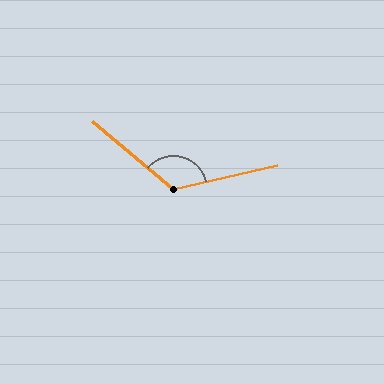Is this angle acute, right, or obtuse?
It is obtuse.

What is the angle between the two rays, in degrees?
Approximately 127 degrees.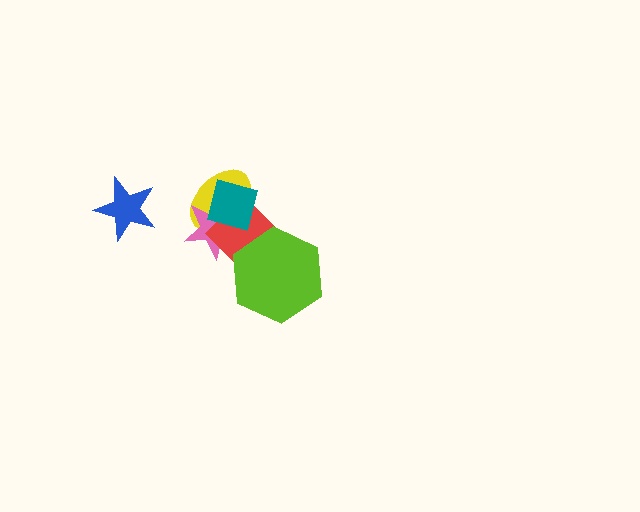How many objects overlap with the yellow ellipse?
3 objects overlap with the yellow ellipse.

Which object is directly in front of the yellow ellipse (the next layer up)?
The pink star is directly in front of the yellow ellipse.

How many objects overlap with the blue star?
0 objects overlap with the blue star.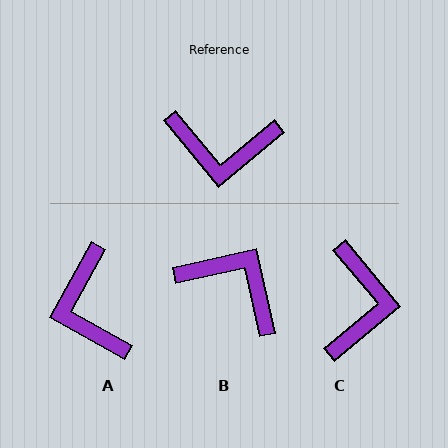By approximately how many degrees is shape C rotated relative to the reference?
Approximately 90 degrees counter-clockwise.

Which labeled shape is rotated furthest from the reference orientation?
B, about 153 degrees away.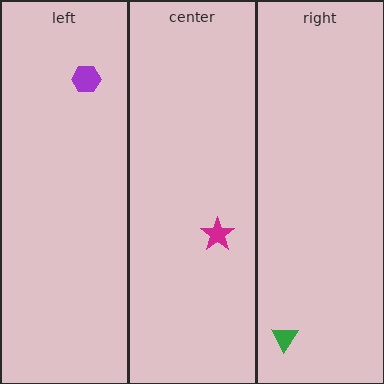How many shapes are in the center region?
1.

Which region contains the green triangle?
The right region.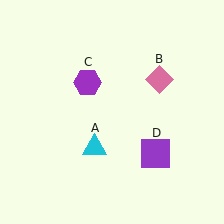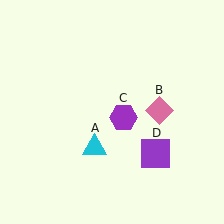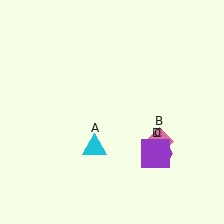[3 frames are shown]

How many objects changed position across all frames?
2 objects changed position: pink diamond (object B), purple hexagon (object C).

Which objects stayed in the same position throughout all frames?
Cyan triangle (object A) and purple square (object D) remained stationary.